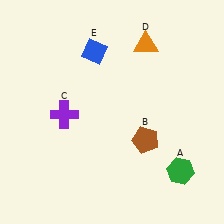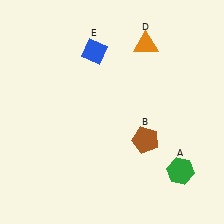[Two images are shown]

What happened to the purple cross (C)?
The purple cross (C) was removed in Image 2. It was in the bottom-left area of Image 1.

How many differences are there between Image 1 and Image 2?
There is 1 difference between the two images.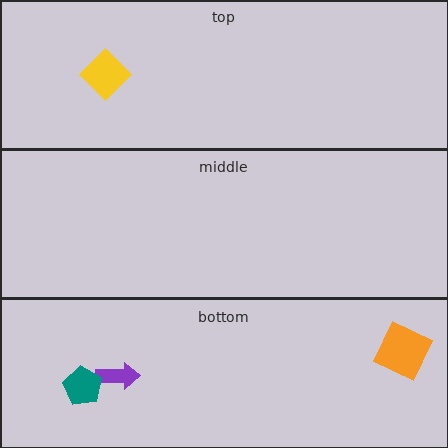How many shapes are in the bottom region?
3.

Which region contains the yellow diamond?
The top region.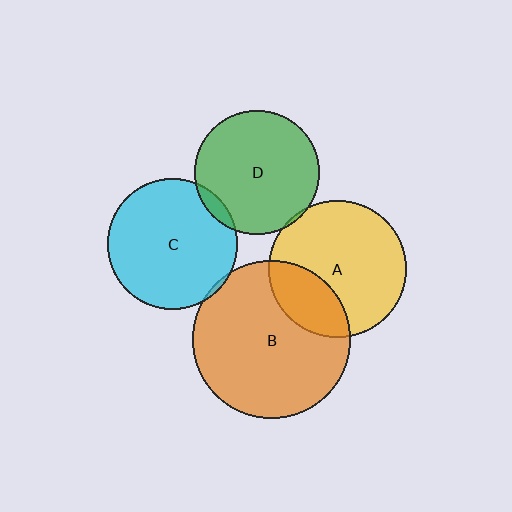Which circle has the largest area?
Circle B (orange).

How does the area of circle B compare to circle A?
Approximately 1.3 times.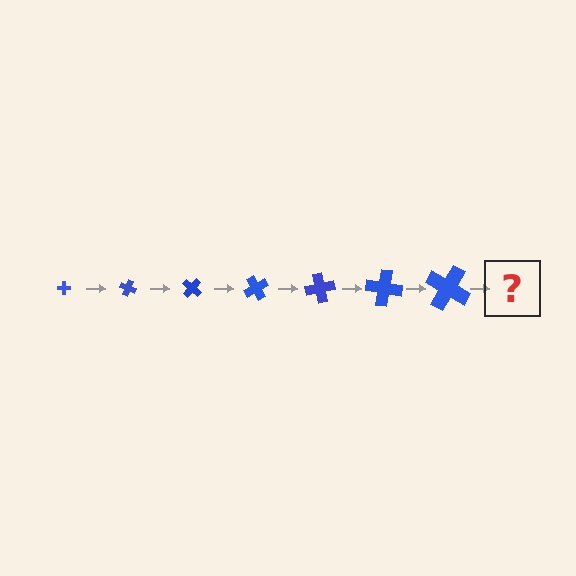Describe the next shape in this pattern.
It should be a cross, larger than the previous one and rotated 140 degrees from the start.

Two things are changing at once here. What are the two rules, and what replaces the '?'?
The two rules are that the cross grows larger each step and it rotates 20 degrees each step. The '?' should be a cross, larger than the previous one and rotated 140 degrees from the start.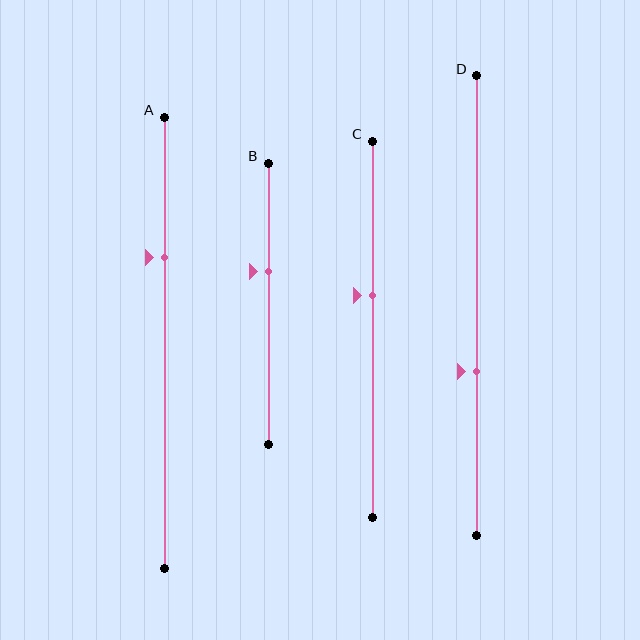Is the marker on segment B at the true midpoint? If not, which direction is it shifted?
No, the marker on segment B is shifted upward by about 11% of the segment length.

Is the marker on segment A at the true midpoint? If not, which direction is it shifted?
No, the marker on segment A is shifted upward by about 19% of the segment length.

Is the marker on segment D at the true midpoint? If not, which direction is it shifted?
No, the marker on segment D is shifted downward by about 14% of the segment length.